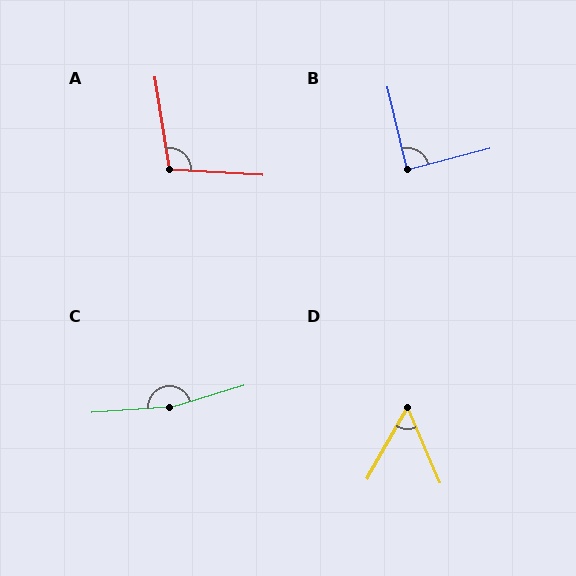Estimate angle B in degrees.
Approximately 89 degrees.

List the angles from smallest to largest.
D (53°), B (89°), A (102°), C (167°).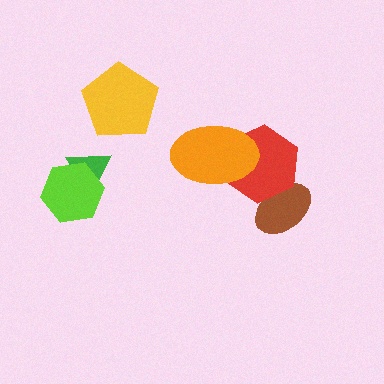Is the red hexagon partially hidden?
Yes, it is partially covered by another shape.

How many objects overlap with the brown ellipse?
1 object overlaps with the brown ellipse.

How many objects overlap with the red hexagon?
2 objects overlap with the red hexagon.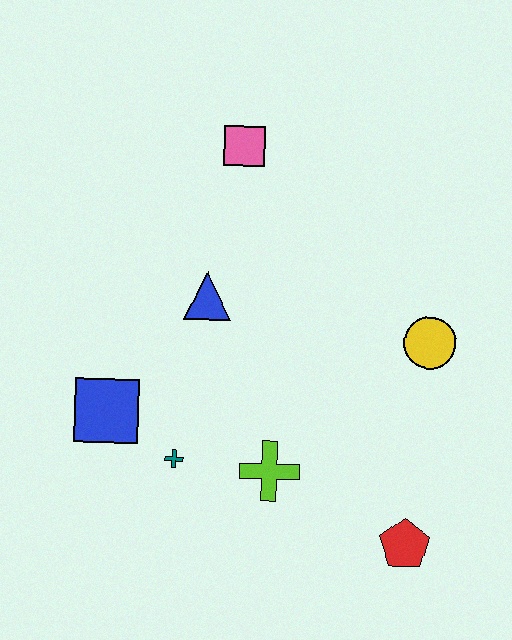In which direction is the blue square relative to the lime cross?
The blue square is to the left of the lime cross.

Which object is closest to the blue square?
The teal cross is closest to the blue square.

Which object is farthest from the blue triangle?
The red pentagon is farthest from the blue triangle.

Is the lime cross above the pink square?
No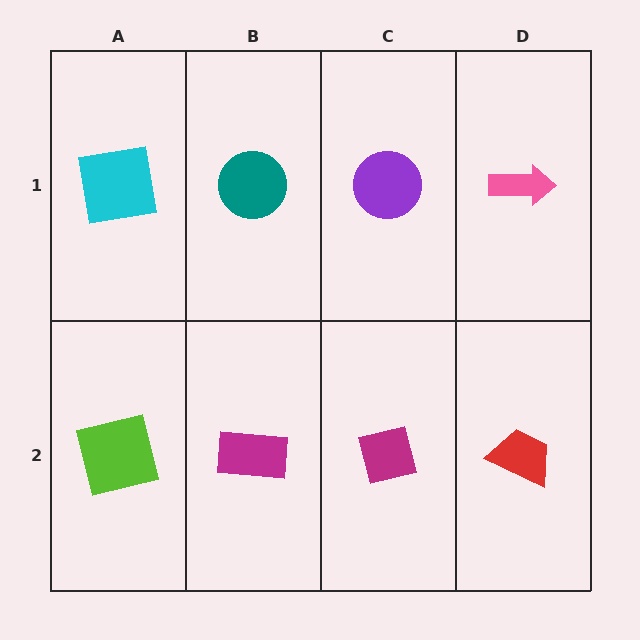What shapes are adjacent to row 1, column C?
A magenta square (row 2, column C), a teal circle (row 1, column B), a pink arrow (row 1, column D).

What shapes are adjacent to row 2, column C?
A purple circle (row 1, column C), a magenta rectangle (row 2, column B), a red trapezoid (row 2, column D).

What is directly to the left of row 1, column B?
A cyan square.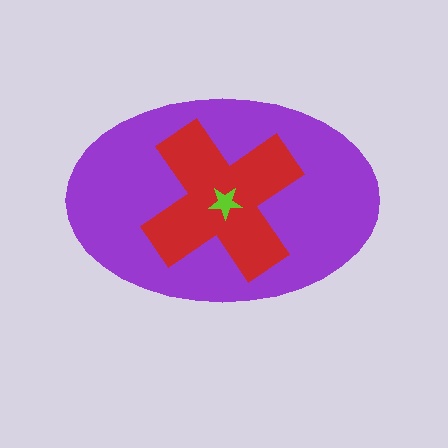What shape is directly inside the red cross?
The lime star.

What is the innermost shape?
The lime star.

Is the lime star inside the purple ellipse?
Yes.